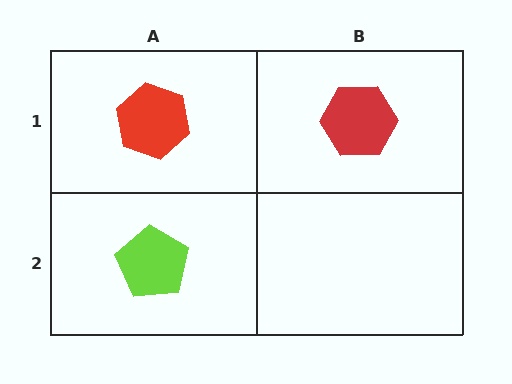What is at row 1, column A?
A red hexagon.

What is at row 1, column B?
A red hexagon.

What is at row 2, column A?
A lime pentagon.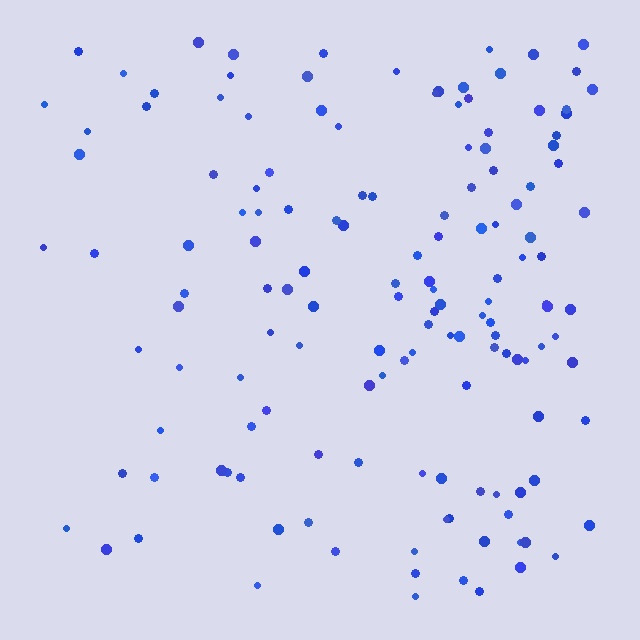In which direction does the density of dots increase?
From left to right, with the right side densest.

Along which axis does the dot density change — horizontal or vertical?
Horizontal.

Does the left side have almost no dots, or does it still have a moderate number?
Still a moderate number, just noticeably fewer than the right.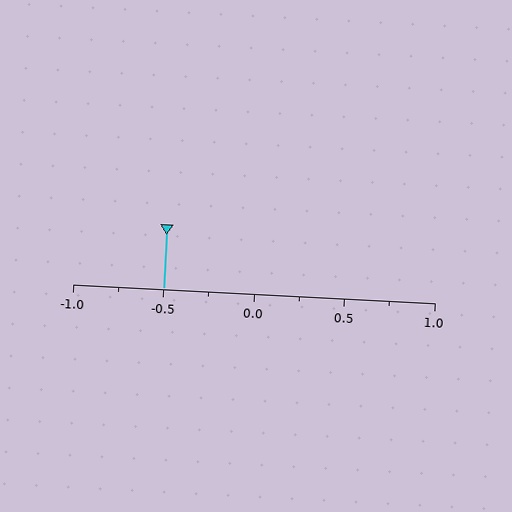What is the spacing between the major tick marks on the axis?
The major ticks are spaced 0.5 apart.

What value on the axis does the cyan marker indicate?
The marker indicates approximately -0.5.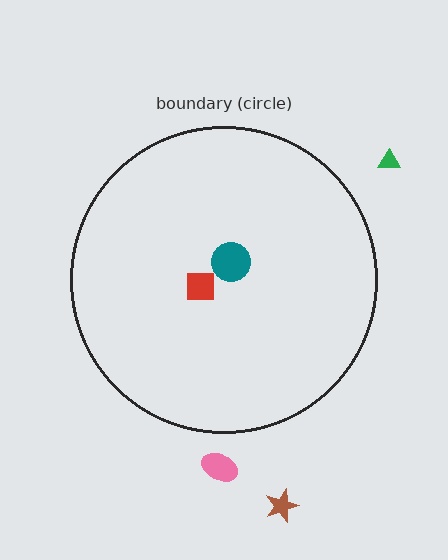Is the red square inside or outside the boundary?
Inside.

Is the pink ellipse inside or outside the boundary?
Outside.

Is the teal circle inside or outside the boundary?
Inside.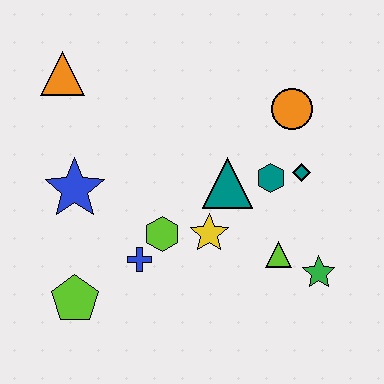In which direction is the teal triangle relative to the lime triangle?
The teal triangle is above the lime triangle.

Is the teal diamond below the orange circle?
Yes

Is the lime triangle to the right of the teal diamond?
No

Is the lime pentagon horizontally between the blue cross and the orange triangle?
Yes